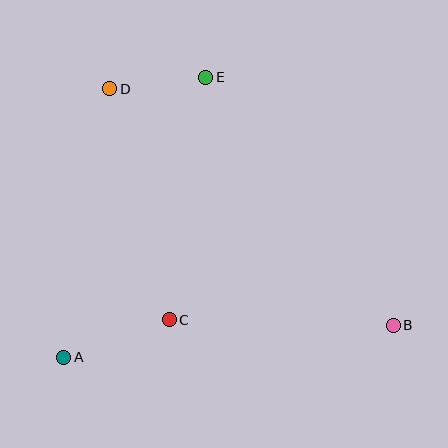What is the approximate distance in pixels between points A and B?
The distance between A and B is approximately 331 pixels.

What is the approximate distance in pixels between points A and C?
The distance between A and C is approximately 112 pixels.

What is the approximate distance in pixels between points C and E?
The distance between C and E is approximately 245 pixels.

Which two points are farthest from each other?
Points B and D are farthest from each other.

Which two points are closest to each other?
Points D and E are closest to each other.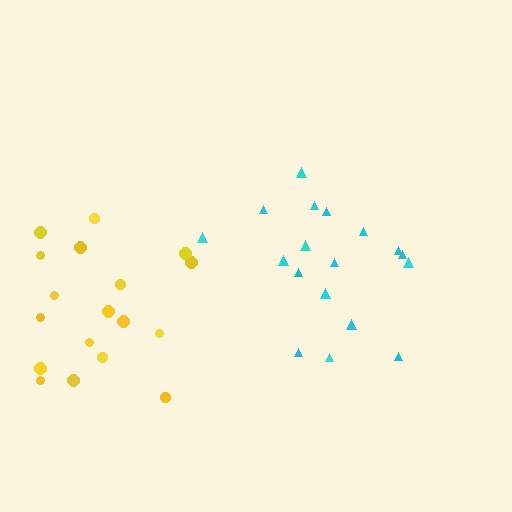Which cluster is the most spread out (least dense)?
Yellow.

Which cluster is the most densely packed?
Cyan.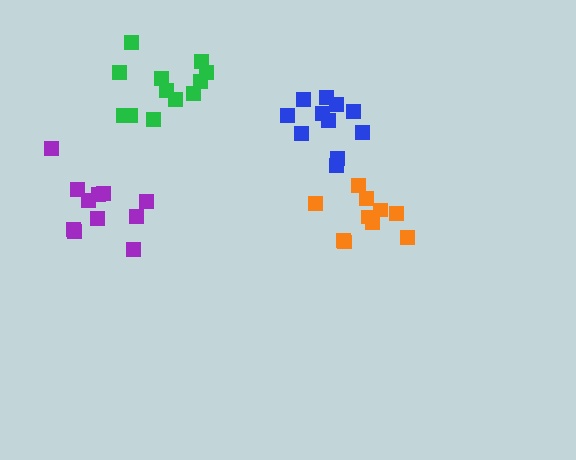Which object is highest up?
The green cluster is topmost.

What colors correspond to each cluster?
The clusters are colored: orange, blue, green, purple.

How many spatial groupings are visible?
There are 4 spatial groupings.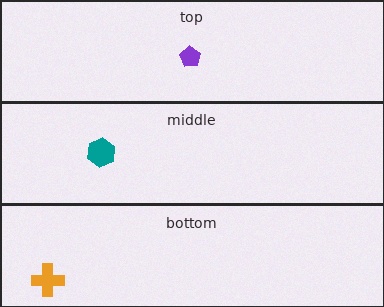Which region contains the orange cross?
The bottom region.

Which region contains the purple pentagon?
The top region.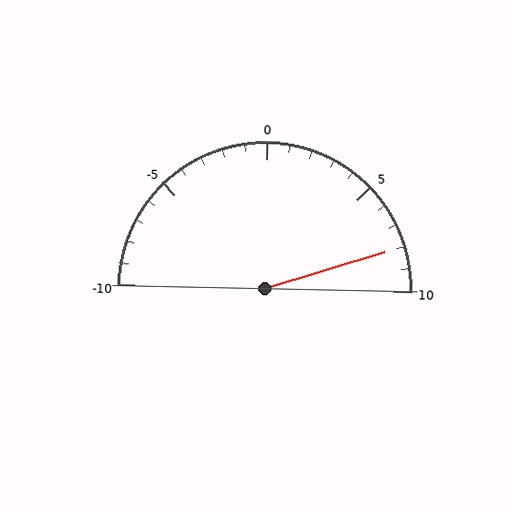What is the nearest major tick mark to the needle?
The nearest major tick mark is 10.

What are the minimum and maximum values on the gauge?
The gauge ranges from -10 to 10.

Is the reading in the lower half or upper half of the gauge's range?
The reading is in the upper half of the range (-10 to 10).